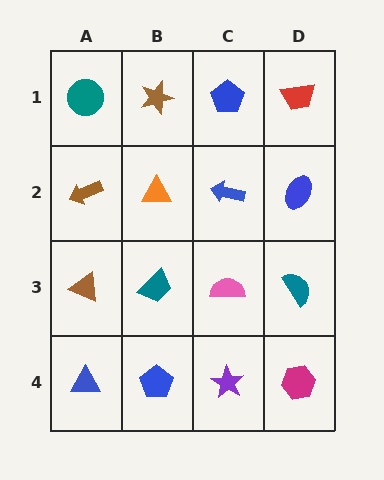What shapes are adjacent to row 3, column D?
A blue ellipse (row 2, column D), a magenta hexagon (row 4, column D), a pink semicircle (row 3, column C).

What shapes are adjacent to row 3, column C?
A blue arrow (row 2, column C), a purple star (row 4, column C), a teal trapezoid (row 3, column B), a teal semicircle (row 3, column D).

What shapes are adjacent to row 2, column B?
A brown star (row 1, column B), a teal trapezoid (row 3, column B), a brown arrow (row 2, column A), a blue arrow (row 2, column C).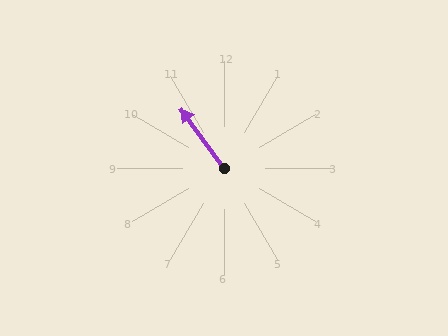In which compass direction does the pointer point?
Northwest.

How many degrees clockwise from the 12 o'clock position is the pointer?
Approximately 324 degrees.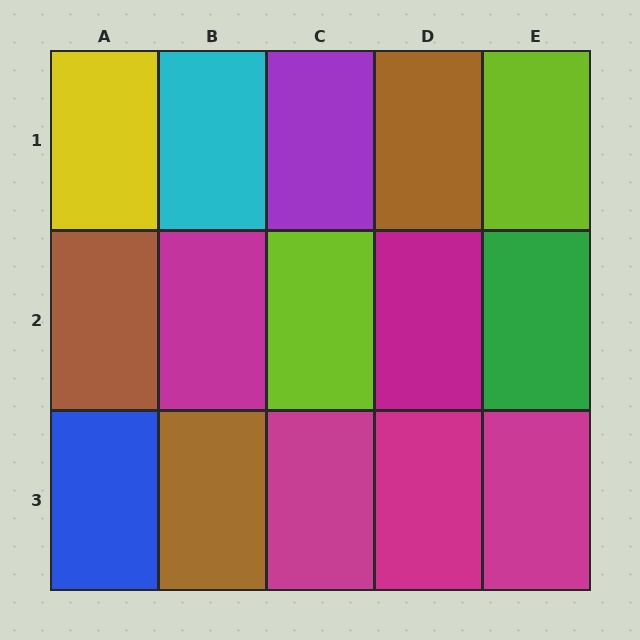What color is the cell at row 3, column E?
Magenta.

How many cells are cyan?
1 cell is cyan.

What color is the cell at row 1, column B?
Cyan.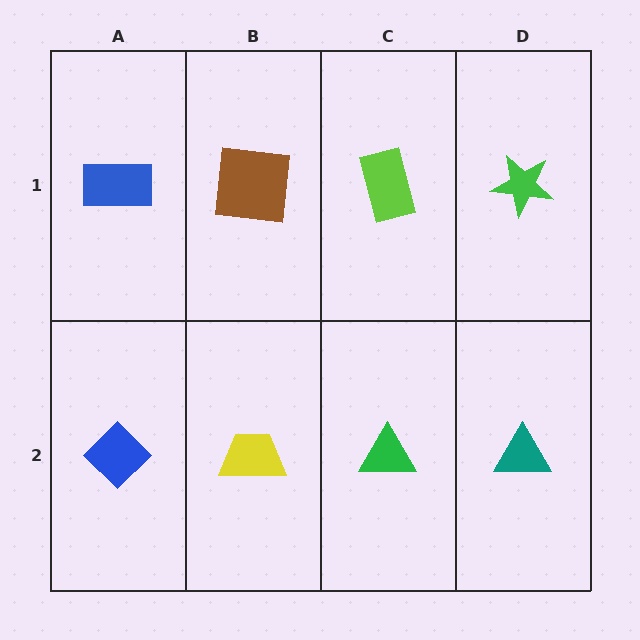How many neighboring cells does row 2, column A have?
2.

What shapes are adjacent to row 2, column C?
A lime rectangle (row 1, column C), a yellow trapezoid (row 2, column B), a teal triangle (row 2, column D).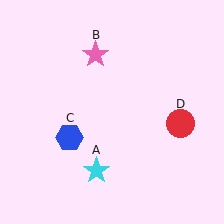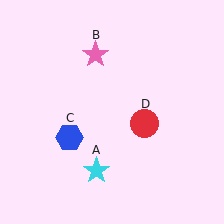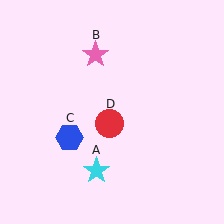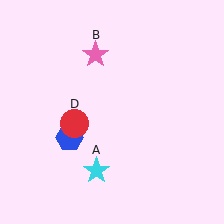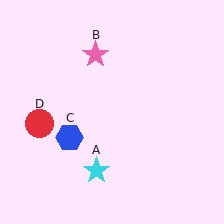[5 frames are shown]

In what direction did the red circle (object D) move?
The red circle (object D) moved left.